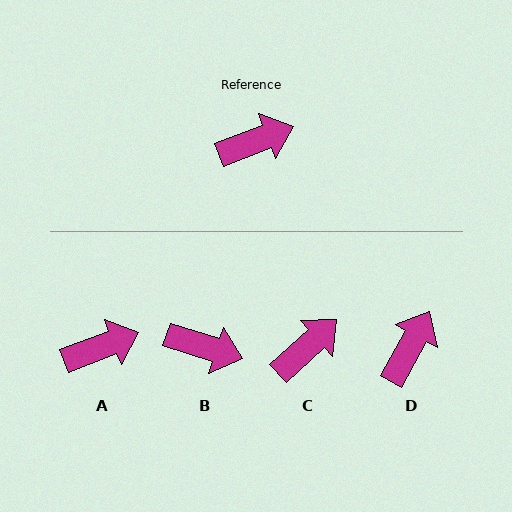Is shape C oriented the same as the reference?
No, it is off by about 22 degrees.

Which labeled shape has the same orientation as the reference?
A.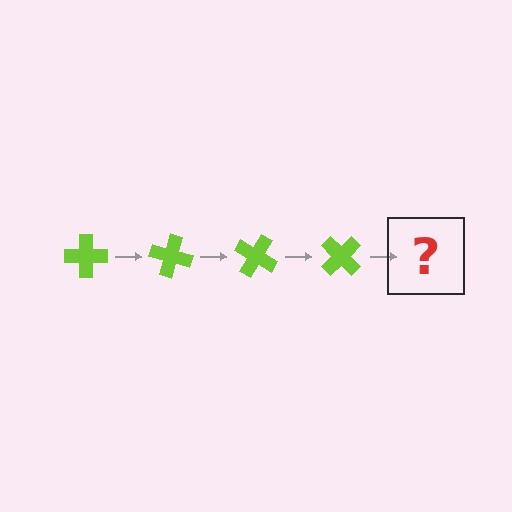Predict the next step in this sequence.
The next step is a lime cross rotated 60 degrees.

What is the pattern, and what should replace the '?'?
The pattern is that the cross rotates 15 degrees each step. The '?' should be a lime cross rotated 60 degrees.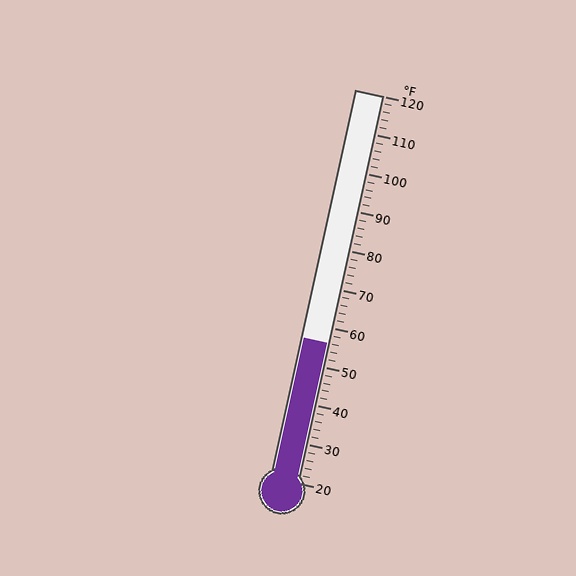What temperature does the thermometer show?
The thermometer shows approximately 56°F.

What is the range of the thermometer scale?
The thermometer scale ranges from 20°F to 120°F.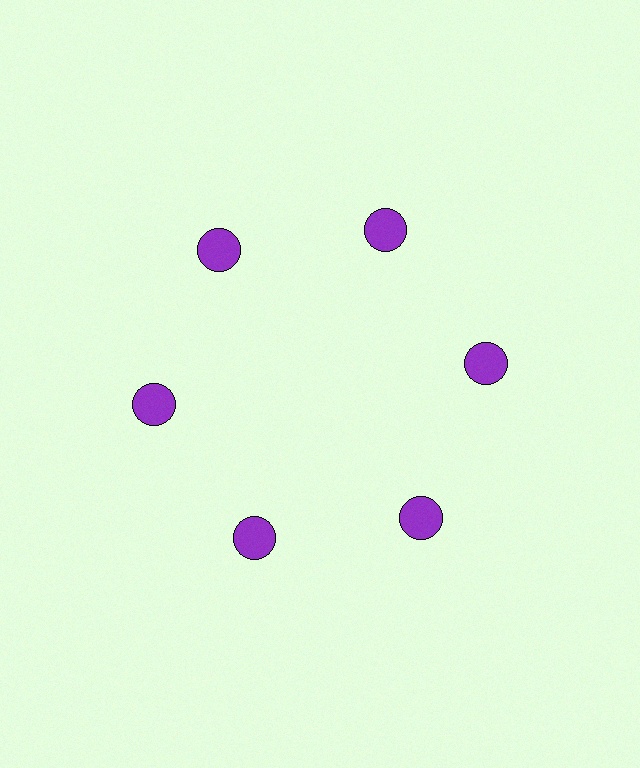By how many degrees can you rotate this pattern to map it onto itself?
The pattern maps onto itself every 60 degrees of rotation.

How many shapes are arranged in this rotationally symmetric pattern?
There are 6 shapes, arranged in 6 groups of 1.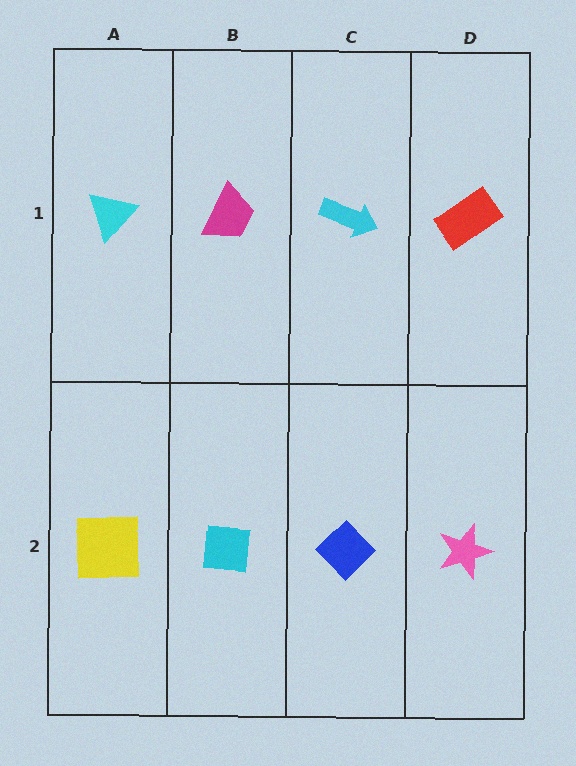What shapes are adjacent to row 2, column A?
A cyan triangle (row 1, column A), a cyan square (row 2, column B).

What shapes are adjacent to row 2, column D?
A red rectangle (row 1, column D), a blue diamond (row 2, column C).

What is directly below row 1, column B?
A cyan square.